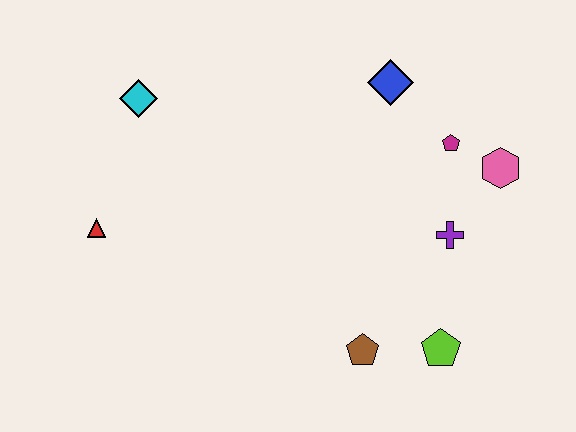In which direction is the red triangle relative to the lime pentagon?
The red triangle is to the left of the lime pentagon.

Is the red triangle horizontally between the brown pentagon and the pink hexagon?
No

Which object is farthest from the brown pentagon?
The cyan diamond is farthest from the brown pentagon.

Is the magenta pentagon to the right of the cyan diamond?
Yes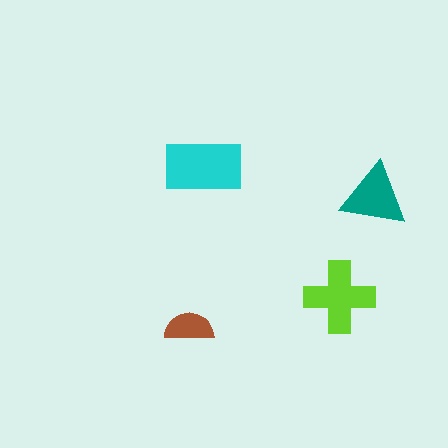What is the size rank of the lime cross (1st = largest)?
2nd.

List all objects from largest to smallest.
The cyan rectangle, the lime cross, the teal triangle, the brown semicircle.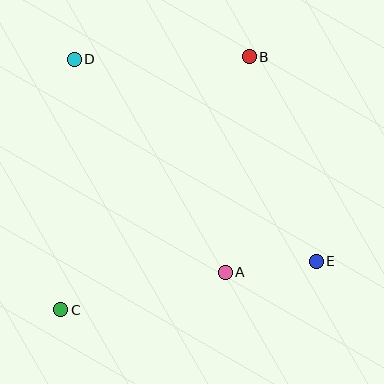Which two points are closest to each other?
Points A and E are closest to each other.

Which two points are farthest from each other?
Points B and C are farthest from each other.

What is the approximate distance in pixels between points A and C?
The distance between A and C is approximately 169 pixels.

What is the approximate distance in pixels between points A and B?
The distance between A and B is approximately 217 pixels.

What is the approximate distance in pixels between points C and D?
The distance between C and D is approximately 251 pixels.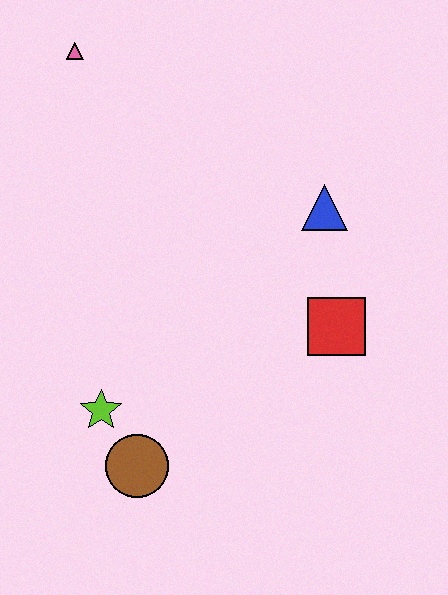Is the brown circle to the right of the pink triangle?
Yes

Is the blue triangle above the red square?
Yes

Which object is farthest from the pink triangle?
The brown circle is farthest from the pink triangle.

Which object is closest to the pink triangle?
The blue triangle is closest to the pink triangle.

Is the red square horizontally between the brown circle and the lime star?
No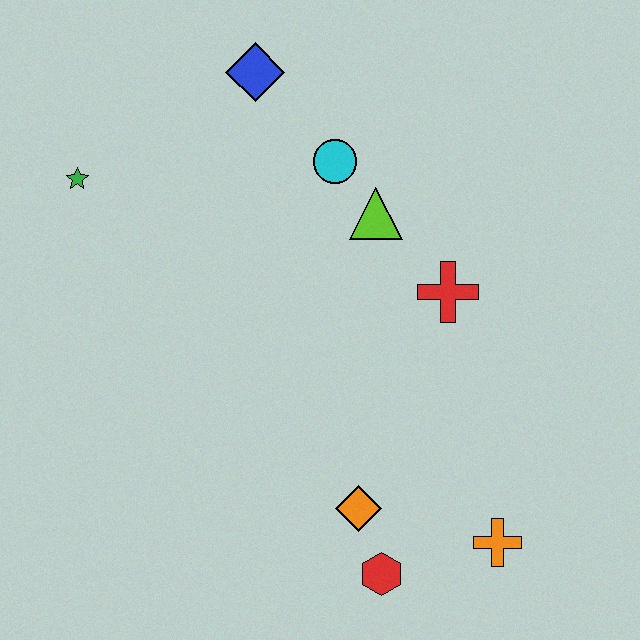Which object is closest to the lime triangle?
The cyan circle is closest to the lime triangle.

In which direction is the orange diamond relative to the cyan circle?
The orange diamond is below the cyan circle.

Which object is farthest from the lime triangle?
The red hexagon is farthest from the lime triangle.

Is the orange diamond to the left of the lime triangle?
Yes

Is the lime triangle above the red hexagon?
Yes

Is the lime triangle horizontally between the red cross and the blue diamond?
Yes